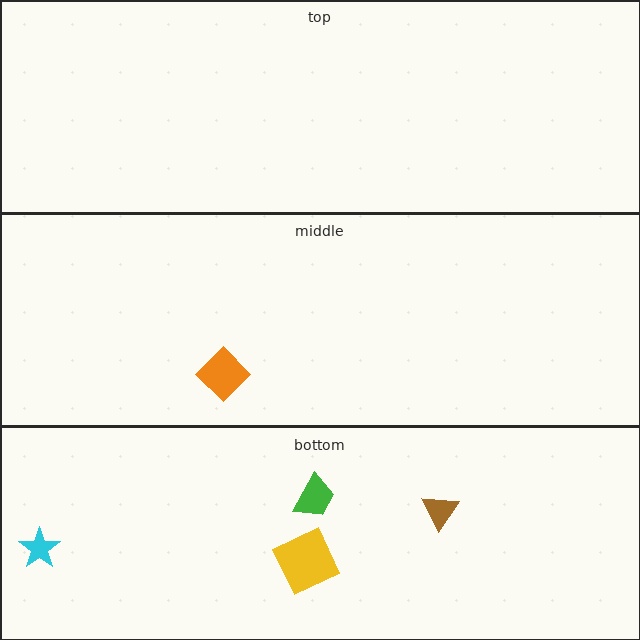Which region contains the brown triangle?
The bottom region.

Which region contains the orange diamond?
The middle region.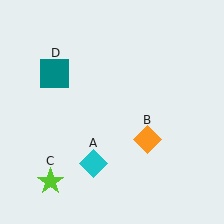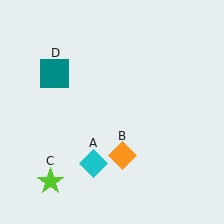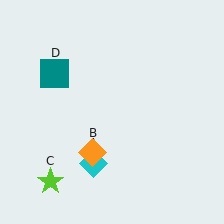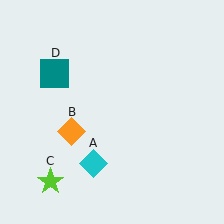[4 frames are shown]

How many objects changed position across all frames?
1 object changed position: orange diamond (object B).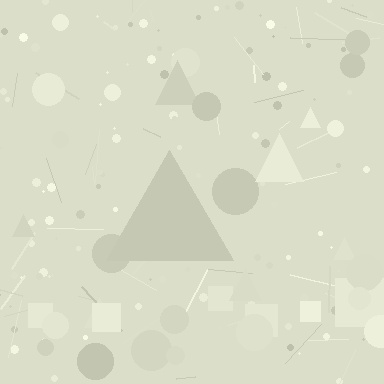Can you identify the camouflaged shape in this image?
The camouflaged shape is a triangle.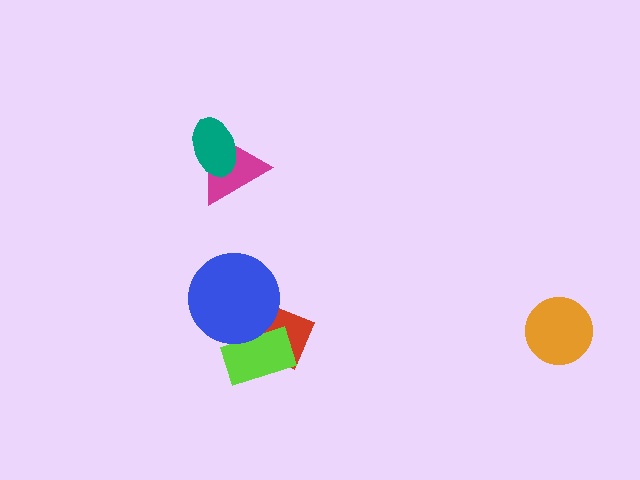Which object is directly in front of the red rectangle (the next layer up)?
The lime rectangle is directly in front of the red rectangle.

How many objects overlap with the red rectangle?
2 objects overlap with the red rectangle.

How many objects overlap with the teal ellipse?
1 object overlaps with the teal ellipse.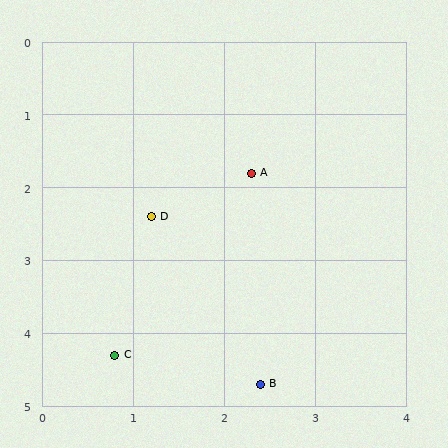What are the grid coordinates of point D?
Point D is at approximately (1.2, 2.4).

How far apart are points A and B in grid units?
Points A and B are about 2.9 grid units apart.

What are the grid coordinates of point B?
Point B is at approximately (2.4, 4.7).